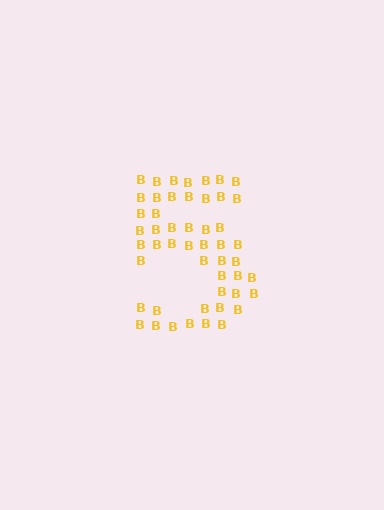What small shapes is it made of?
It is made of small letter B's.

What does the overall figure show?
The overall figure shows the digit 5.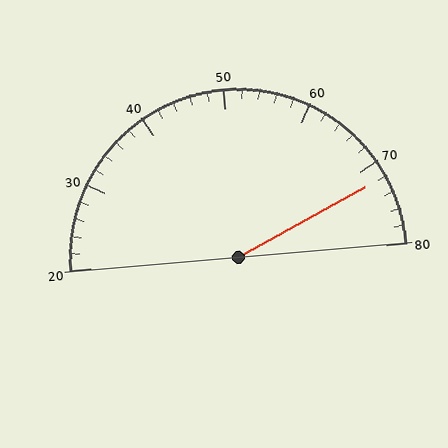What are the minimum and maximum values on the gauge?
The gauge ranges from 20 to 80.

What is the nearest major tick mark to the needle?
The nearest major tick mark is 70.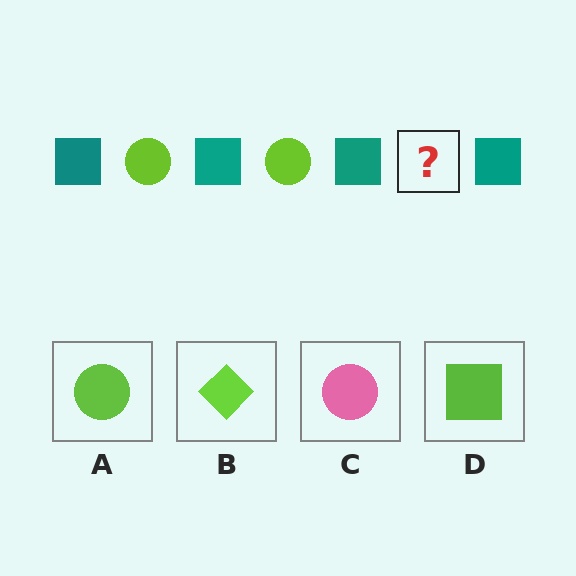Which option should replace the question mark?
Option A.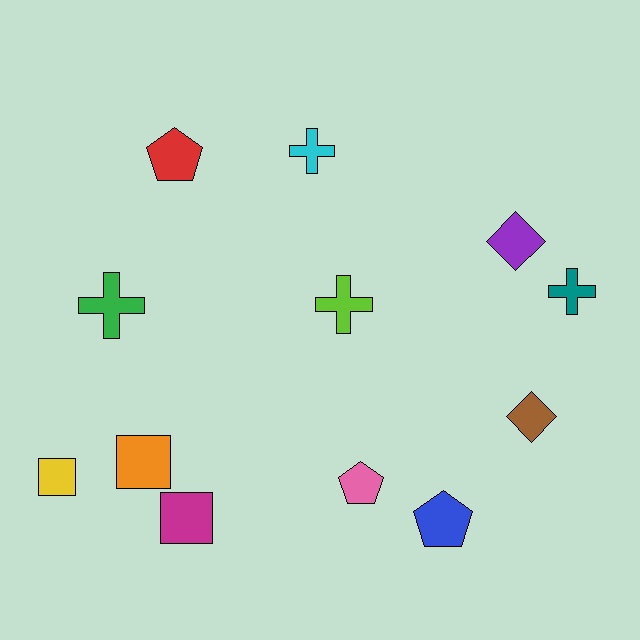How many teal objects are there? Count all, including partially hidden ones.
There is 1 teal object.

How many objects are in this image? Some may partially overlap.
There are 12 objects.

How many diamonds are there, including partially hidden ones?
There are 2 diamonds.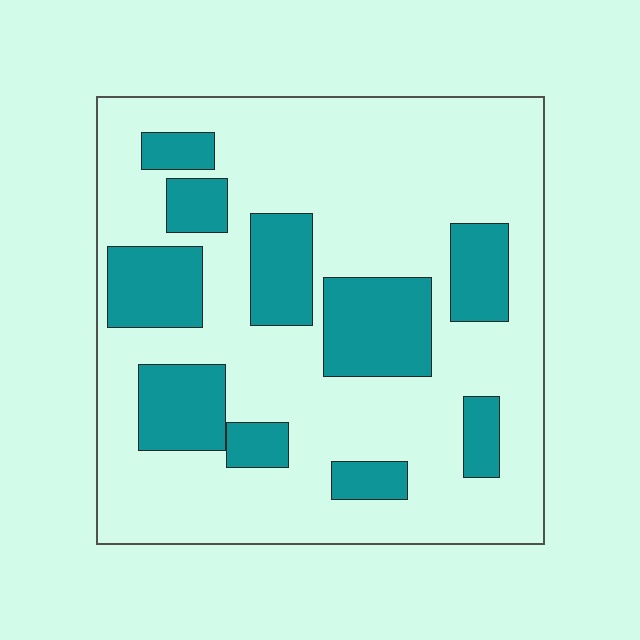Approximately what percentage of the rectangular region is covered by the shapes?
Approximately 25%.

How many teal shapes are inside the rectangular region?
10.